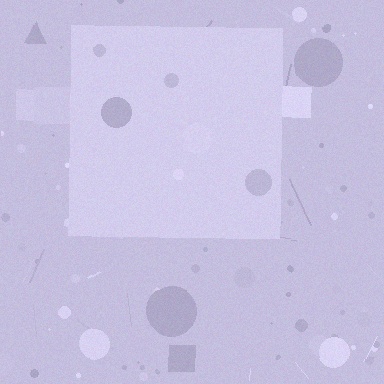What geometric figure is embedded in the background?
A square is embedded in the background.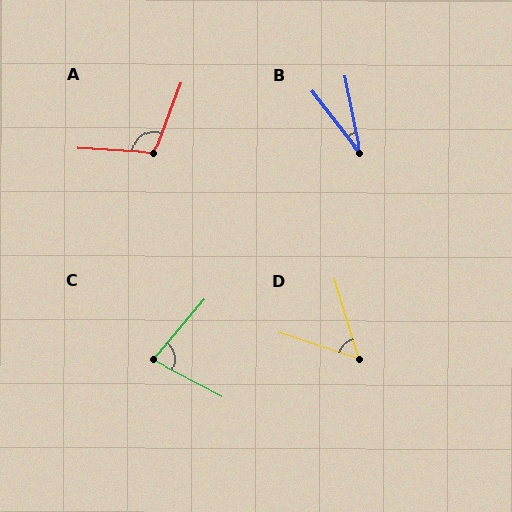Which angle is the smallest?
B, at approximately 26 degrees.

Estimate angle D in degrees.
Approximately 55 degrees.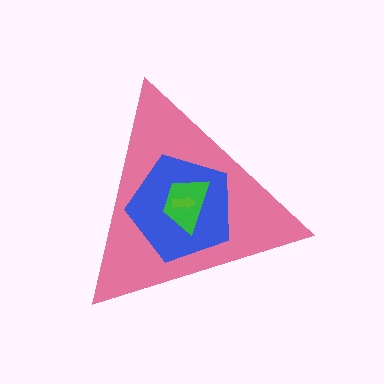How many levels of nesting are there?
4.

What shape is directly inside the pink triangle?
The blue pentagon.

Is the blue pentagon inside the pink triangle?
Yes.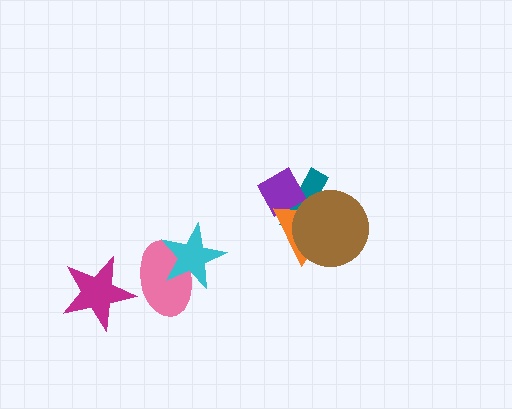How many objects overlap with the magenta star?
1 object overlaps with the magenta star.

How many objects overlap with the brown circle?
2 objects overlap with the brown circle.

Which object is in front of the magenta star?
The pink ellipse is in front of the magenta star.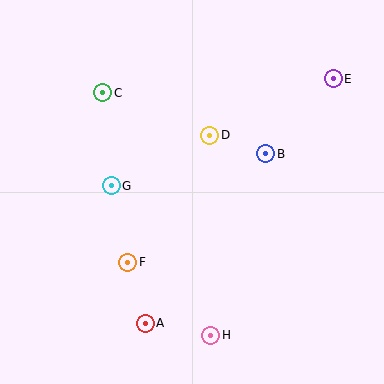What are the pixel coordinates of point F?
Point F is at (128, 262).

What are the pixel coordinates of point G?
Point G is at (111, 186).